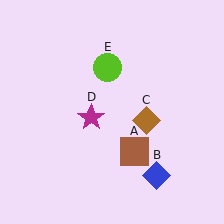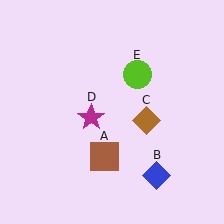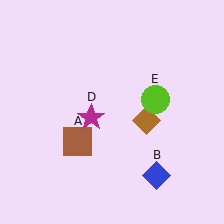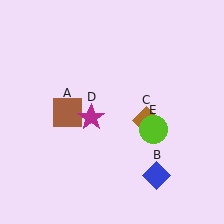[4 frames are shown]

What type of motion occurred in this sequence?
The brown square (object A), lime circle (object E) rotated clockwise around the center of the scene.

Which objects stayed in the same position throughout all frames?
Blue diamond (object B) and brown diamond (object C) and magenta star (object D) remained stationary.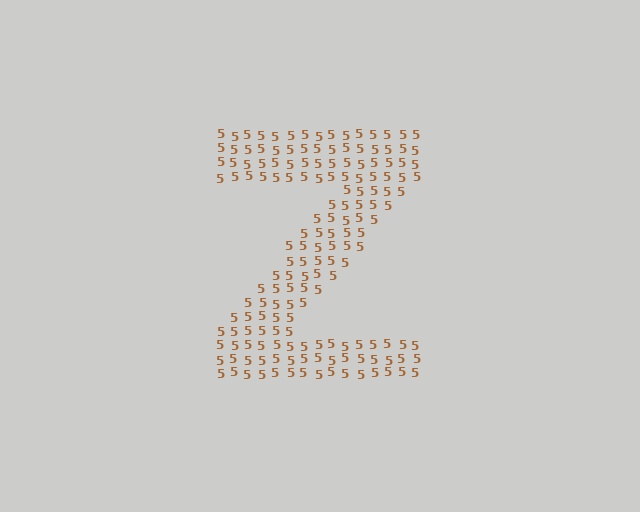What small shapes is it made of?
It is made of small digit 5's.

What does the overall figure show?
The overall figure shows the letter Z.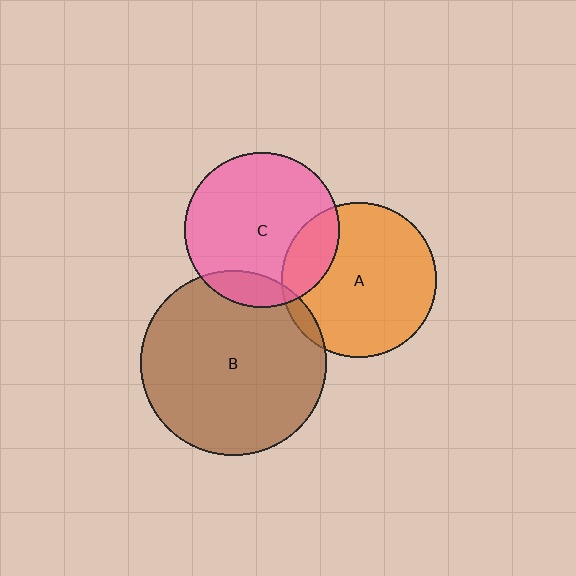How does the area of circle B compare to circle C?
Approximately 1.4 times.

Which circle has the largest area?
Circle B (brown).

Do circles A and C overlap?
Yes.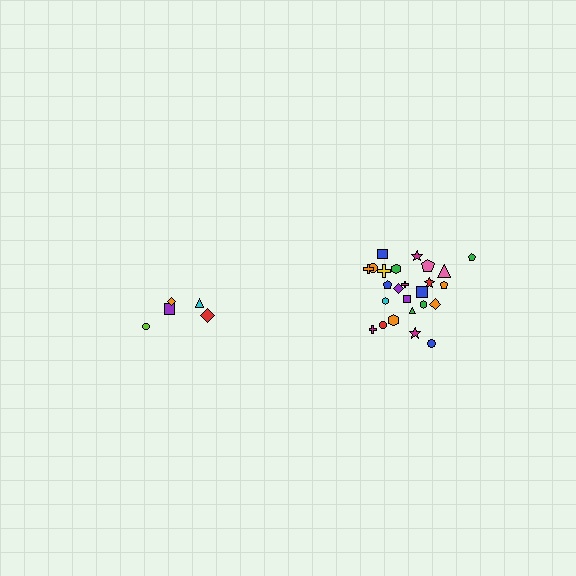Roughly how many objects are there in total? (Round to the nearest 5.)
Roughly 30 objects in total.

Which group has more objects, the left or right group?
The right group.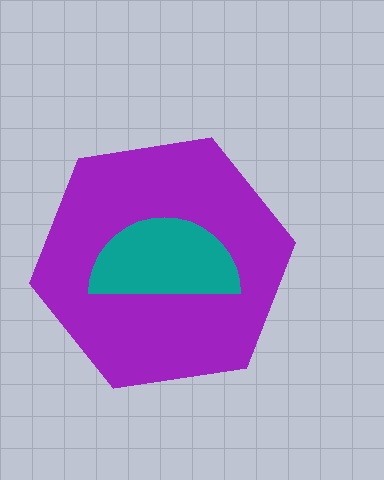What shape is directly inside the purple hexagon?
The teal semicircle.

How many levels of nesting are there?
2.